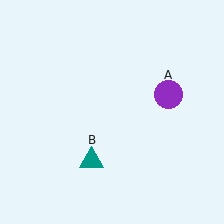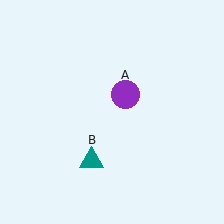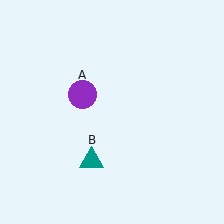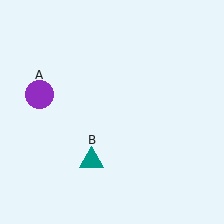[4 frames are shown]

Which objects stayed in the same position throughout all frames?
Teal triangle (object B) remained stationary.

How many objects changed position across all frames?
1 object changed position: purple circle (object A).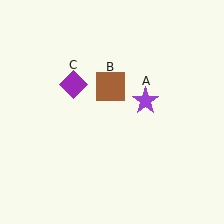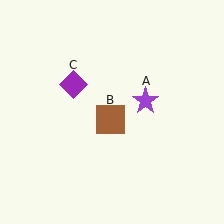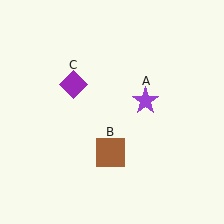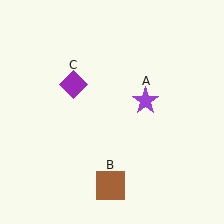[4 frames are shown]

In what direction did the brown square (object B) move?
The brown square (object B) moved down.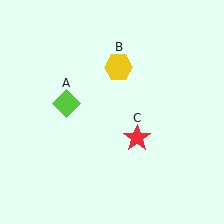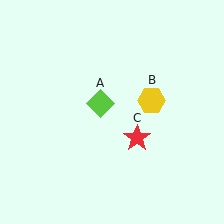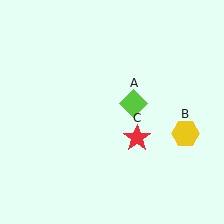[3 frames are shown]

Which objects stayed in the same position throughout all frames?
Red star (object C) remained stationary.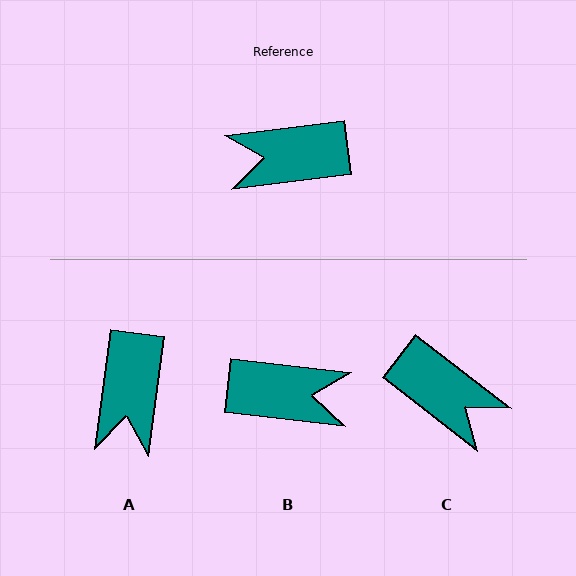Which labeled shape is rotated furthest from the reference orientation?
B, about 166 degrees away.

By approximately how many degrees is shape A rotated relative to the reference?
Approximately 75 degrees counter-clockwise.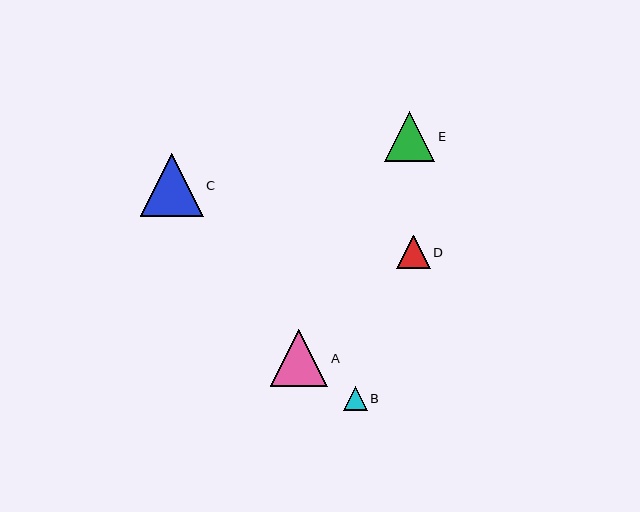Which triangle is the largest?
Triangle C is the largest with a size of approximately 63 pixels.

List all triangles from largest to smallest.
From largest to smallest: C, A, E, D, B.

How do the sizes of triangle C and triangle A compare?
Triangle C and triangle A are approximately the same size.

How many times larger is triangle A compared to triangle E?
Triangle A is approximately 1.2 times the size of triangle E.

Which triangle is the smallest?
Triangle B is the smallest with a size of approximately 24 pixels.